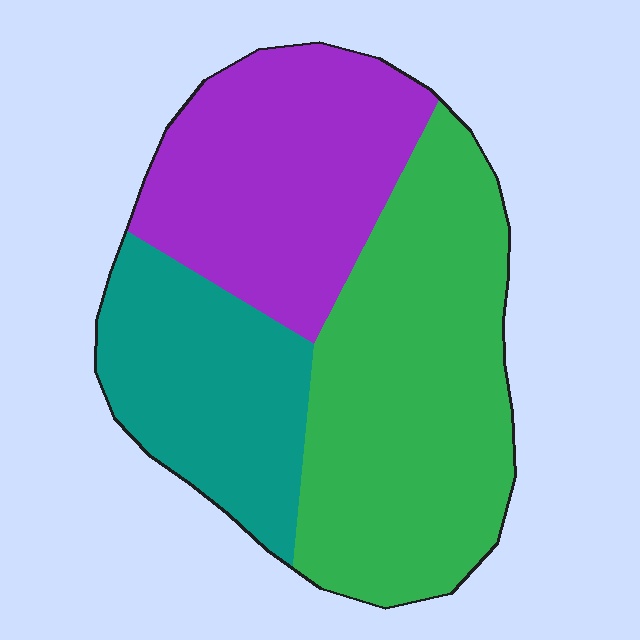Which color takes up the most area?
Green, at roughly 45%.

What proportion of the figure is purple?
Purple covers about 30% of the figure.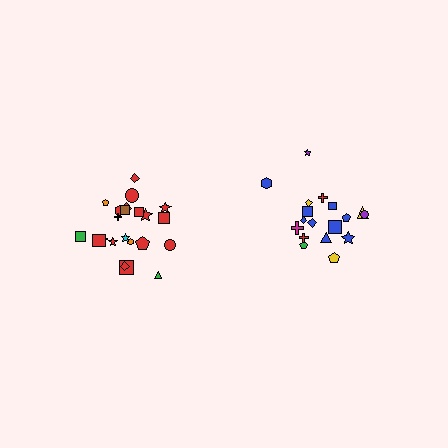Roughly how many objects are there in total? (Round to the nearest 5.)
Roughly 40 objects in total.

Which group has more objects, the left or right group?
The left group.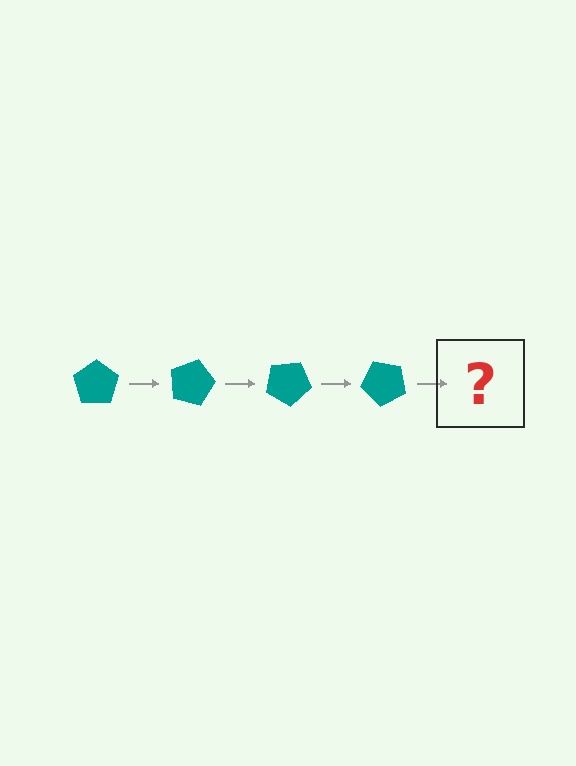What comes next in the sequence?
The next element should be a teal pentagon rotated 60 degrees.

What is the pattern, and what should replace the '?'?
The pattern is that the pentagon rotates 15 degrees each step. The '?' should be a teal pentagon rotated 60 degrees.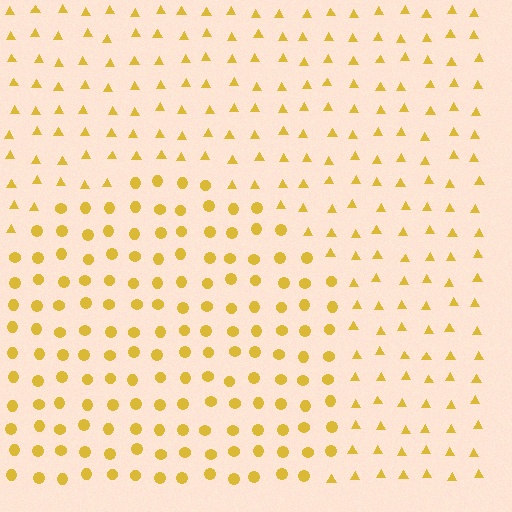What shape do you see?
I see a circle.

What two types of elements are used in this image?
The image uses circles inside the circle region and triangles outside it.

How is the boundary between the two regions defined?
The boundary is defined by a change in element shape: circles inside vs. triangles outside. All elements share the same color and spacing.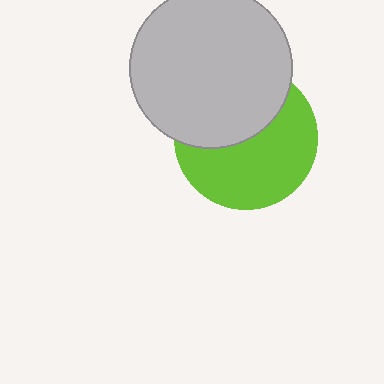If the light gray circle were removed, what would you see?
You would see the complete lime circle.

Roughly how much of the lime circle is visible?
About half of it is visible (roughly 57%).